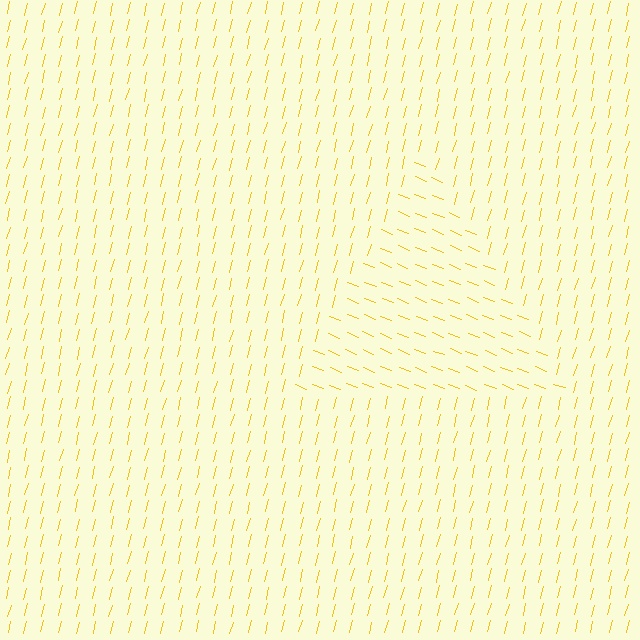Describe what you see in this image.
The image is filled with small yellow line segments. A triangle region in the image has lines oriented differently from the surrounding lines, creating a visible texture boundary.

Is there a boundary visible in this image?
Yes, there is a texture boundary formed by a change in line orientation.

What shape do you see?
I see a triangle.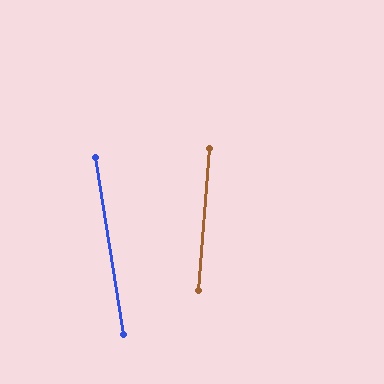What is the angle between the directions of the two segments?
Approximately 13 degrees.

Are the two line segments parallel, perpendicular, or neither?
Neither parallel nor perpendicular — they differ by about 13°.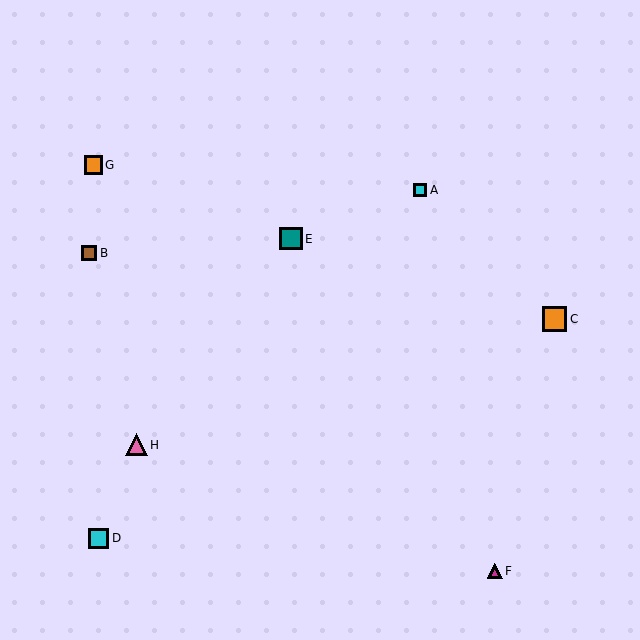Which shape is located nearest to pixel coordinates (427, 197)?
The cyan square (labeled A) at (420, 190) is nearest to that location.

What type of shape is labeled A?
Shape A is a cyan square.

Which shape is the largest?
The orange square (labeled C) is the largest.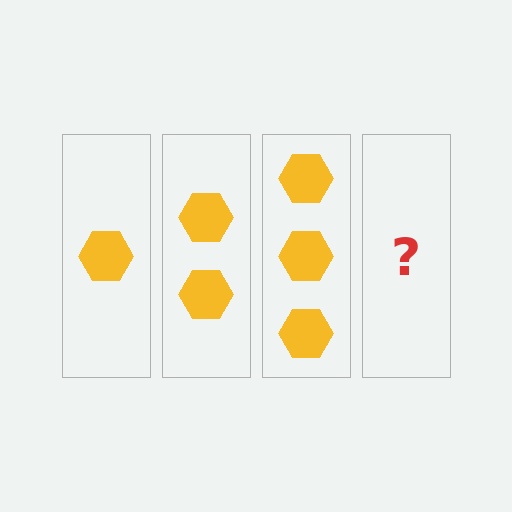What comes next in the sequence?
The next element should be 4 hexagons.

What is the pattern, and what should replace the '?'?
The pattern is that each step adds one more hexagon. The '?' should be 4 hexagons.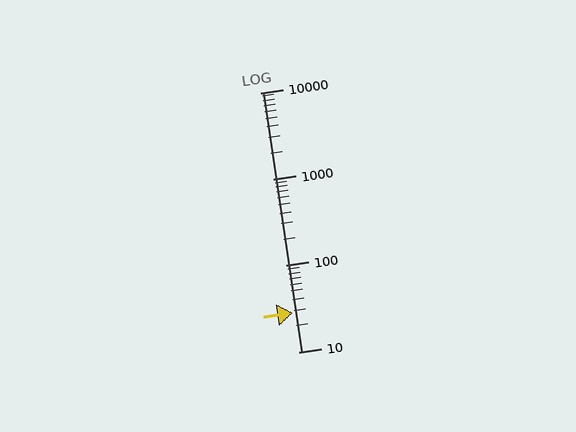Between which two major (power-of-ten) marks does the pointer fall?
The pointer is between 10 and 100.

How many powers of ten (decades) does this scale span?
The scale spans 3 decades, from 10 to 10000.